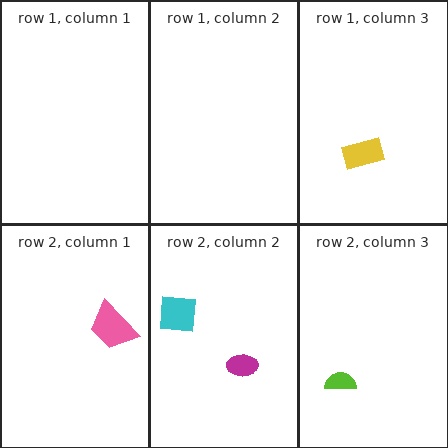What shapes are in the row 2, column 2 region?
The cyan square, the magenta ellipse.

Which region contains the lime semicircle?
The row 2, column 3 region.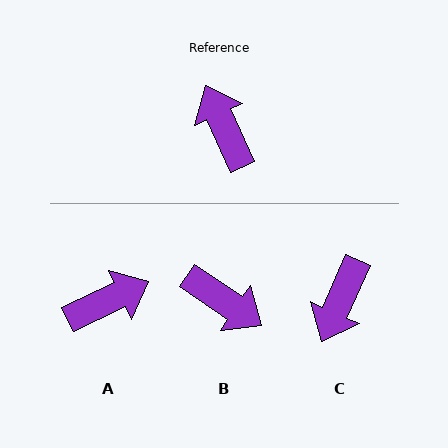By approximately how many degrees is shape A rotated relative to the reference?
Approximately 89 degrees clockwise.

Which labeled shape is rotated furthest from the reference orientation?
B, about 148 degrees away.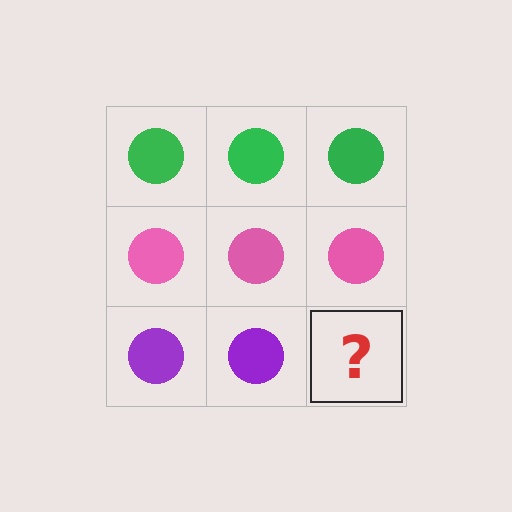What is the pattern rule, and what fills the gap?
The rule is that each row has a consistent color. The gap should be filled with a purple circle.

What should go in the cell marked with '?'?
The missing cell should contain a purple circle.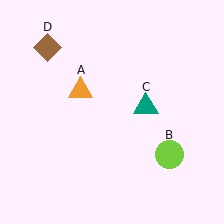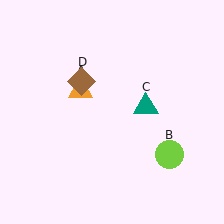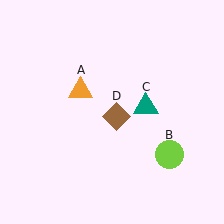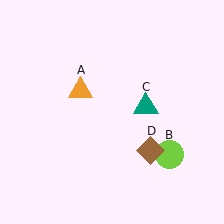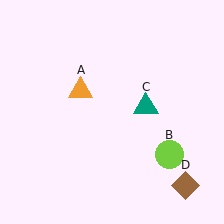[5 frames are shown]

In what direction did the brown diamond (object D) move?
The brown diamond (object D) moved down and to the right.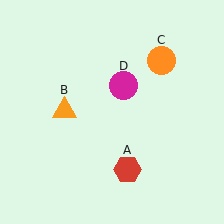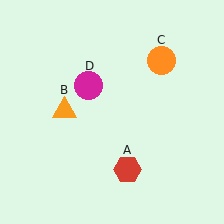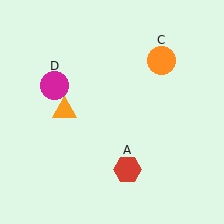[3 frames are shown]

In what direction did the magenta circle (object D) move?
The magenta circle (object D) moved left.